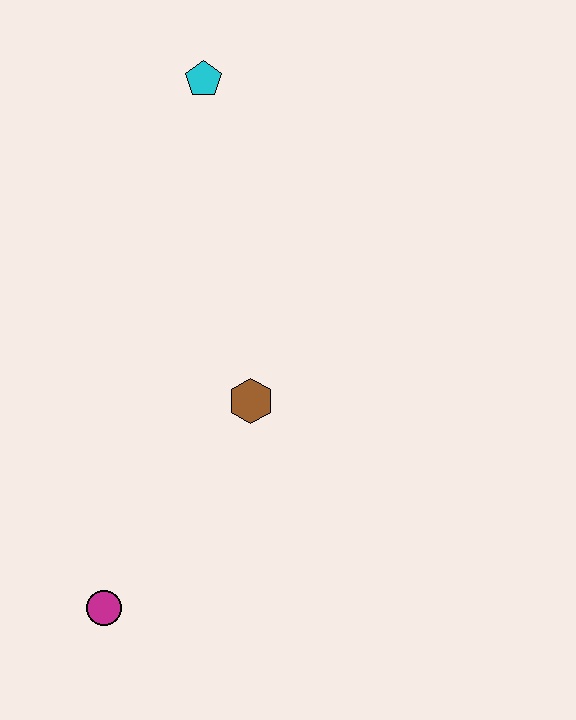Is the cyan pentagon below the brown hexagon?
No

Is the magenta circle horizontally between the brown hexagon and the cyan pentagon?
No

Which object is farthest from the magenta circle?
The cyan pentagon is farthest from the magenta circle.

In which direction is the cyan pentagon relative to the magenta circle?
The cyan pentagon is above the magenta circle.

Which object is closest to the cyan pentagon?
The brown hexagon is closest to the cyan pentagon.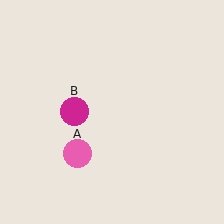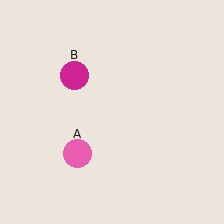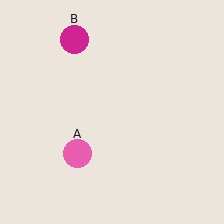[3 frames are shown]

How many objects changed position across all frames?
1 object changed position: magenta circle (object B).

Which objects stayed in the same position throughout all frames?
Pink circle (object A) remained stationary.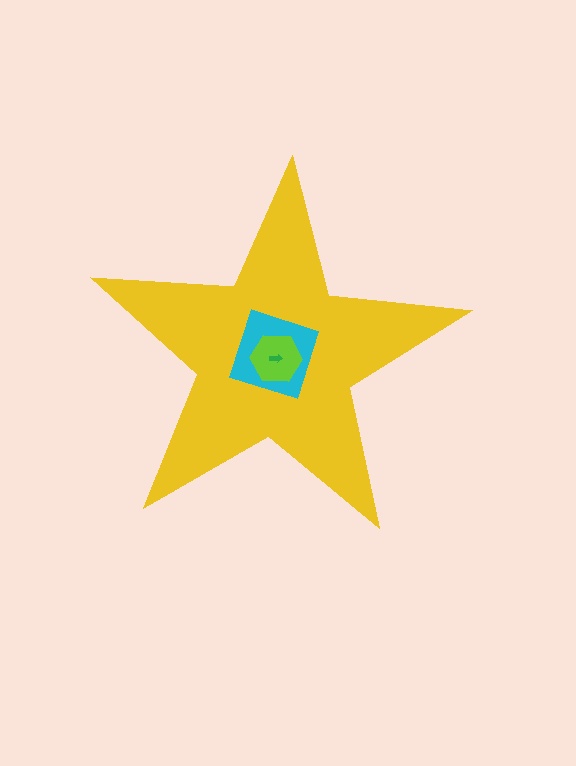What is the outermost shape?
The yellow star.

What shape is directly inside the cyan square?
The lime hexagon.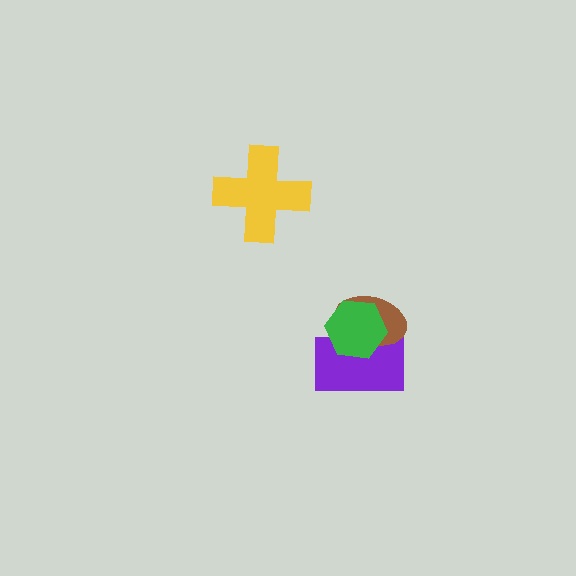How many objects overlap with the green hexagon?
2 objects overlap with the green hexagon.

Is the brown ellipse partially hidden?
Yes, it is partially covered by another shape.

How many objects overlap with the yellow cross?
0 objects overlap with the yellow cross.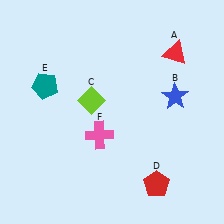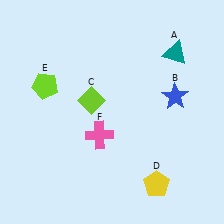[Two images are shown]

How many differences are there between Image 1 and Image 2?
There are 3 differences between the two images.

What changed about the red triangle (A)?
In Image 1, A is red. In Image 2, it changed to teal.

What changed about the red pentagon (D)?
In Image 1, D is red. In Image 2, it changed to yellow.